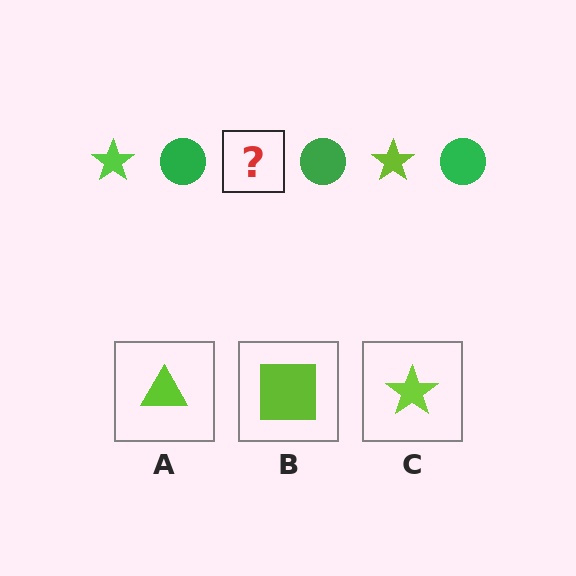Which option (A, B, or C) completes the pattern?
C.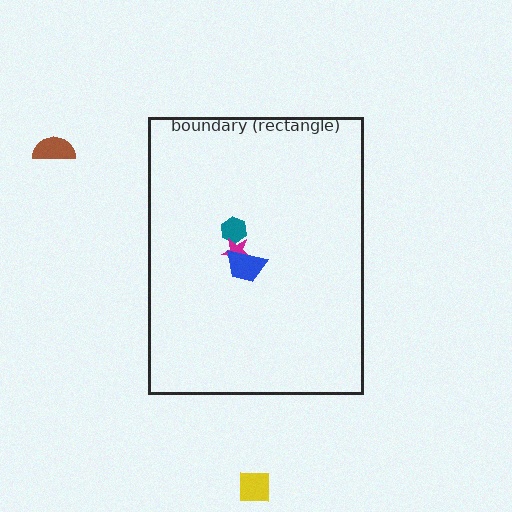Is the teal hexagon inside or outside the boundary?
Inside.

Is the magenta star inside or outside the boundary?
Inside.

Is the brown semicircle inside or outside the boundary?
Outside.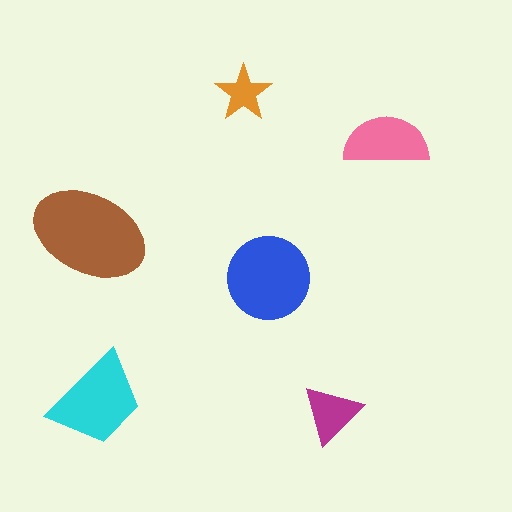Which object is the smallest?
The orange star.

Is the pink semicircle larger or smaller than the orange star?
Larger.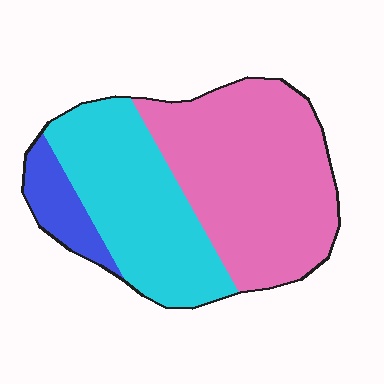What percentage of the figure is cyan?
Cyan covers 38% of the figure.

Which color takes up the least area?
Blue, at roughly 10%.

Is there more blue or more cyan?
Cyan.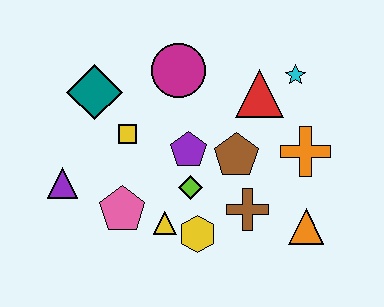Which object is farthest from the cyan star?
The purple triangle is farthest from the cyan star.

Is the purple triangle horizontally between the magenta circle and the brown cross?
No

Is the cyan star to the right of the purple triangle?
Yes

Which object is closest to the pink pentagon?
The yellow triangle is closest to the pink pentagon.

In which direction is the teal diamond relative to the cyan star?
The teal diamond is to the left of the cyan star.